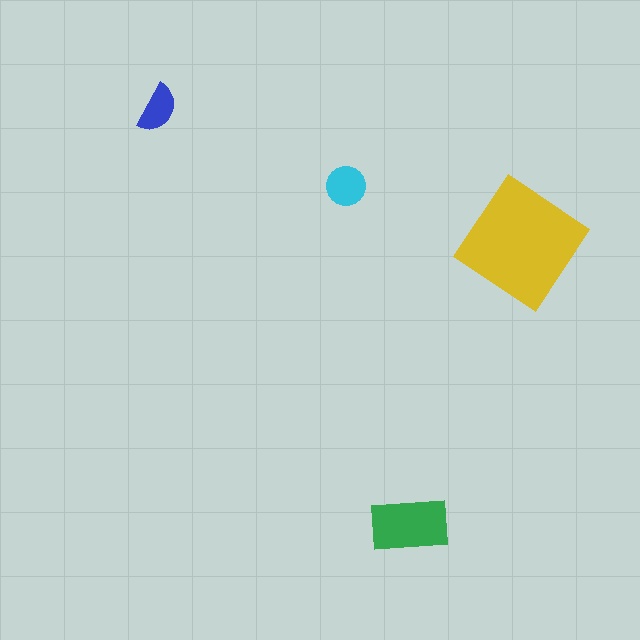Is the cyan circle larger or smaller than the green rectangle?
Smaller.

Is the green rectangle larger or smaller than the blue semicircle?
Larger.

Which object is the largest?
The yellow diamond.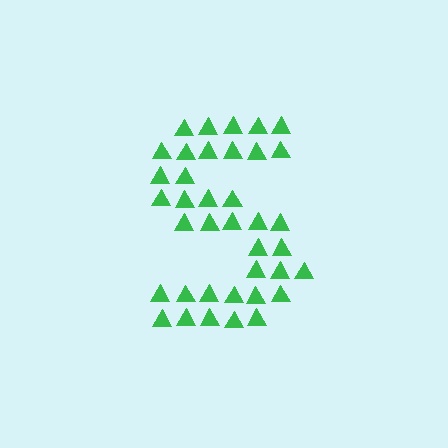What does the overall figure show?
The overall figure shows the letter S.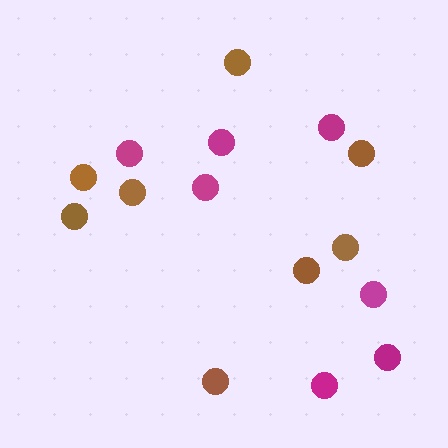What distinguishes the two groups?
There are 2 groups: one group of brown circles (8) and one group of magenta circles (7).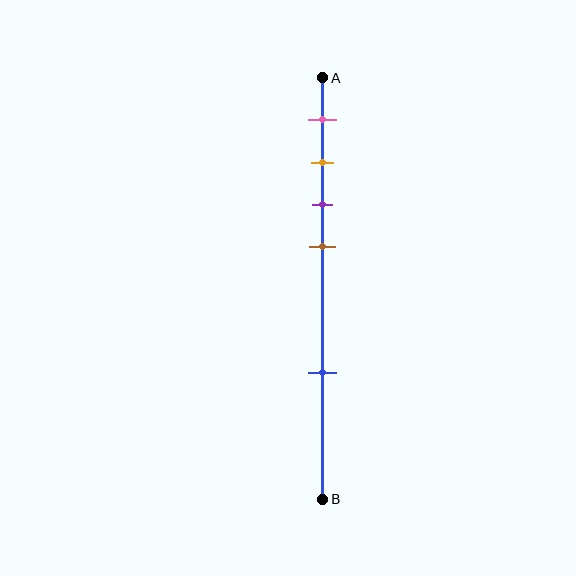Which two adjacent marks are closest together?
The orange and purple marks are the closest adjacent pair.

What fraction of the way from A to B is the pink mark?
The pink mark is approximately 10% (0.1) of the way from A to B.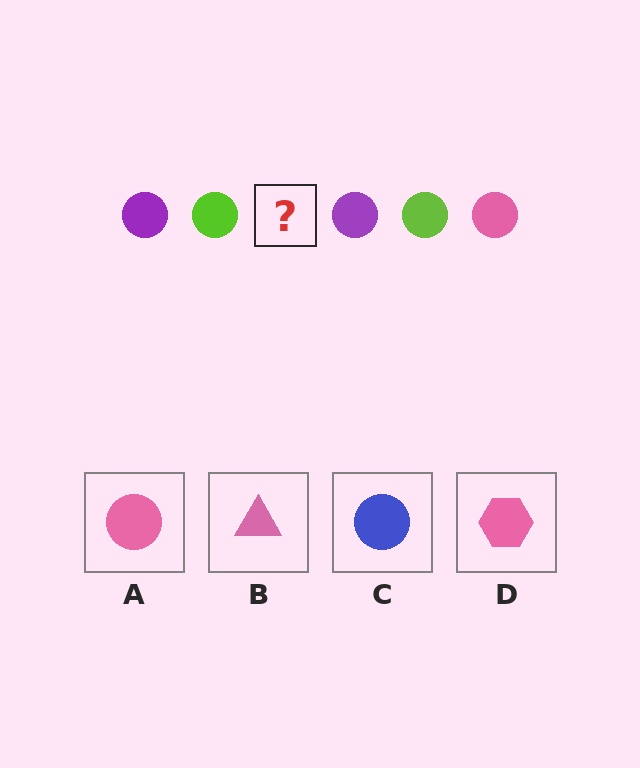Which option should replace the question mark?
Option A.